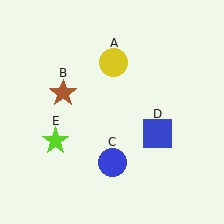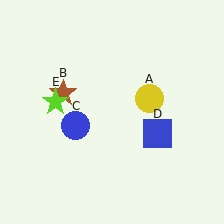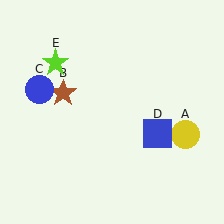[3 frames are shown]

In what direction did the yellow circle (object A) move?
The yellow circle (object A) moved down and to the right.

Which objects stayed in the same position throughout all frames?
Brown star (object B) and blue square (object D) remained stationary.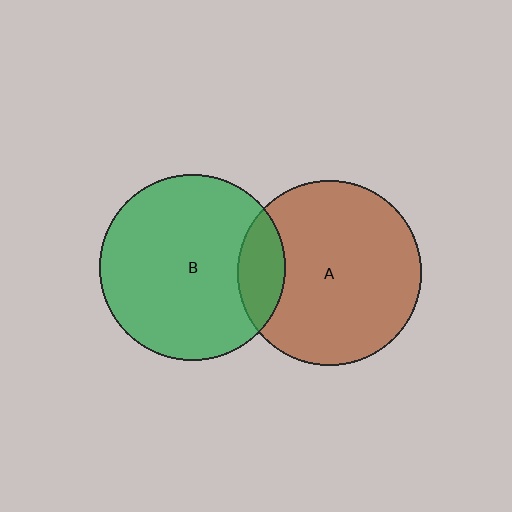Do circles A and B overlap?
Yes.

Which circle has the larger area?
Circle B (green).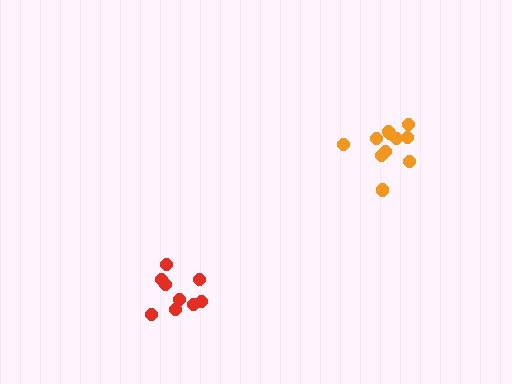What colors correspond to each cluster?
The clusters are colored: red, orange.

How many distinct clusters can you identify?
There are 2 distinct clusters.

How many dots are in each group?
Group 1: 9 dots, Group 2: 11 dots (20 total).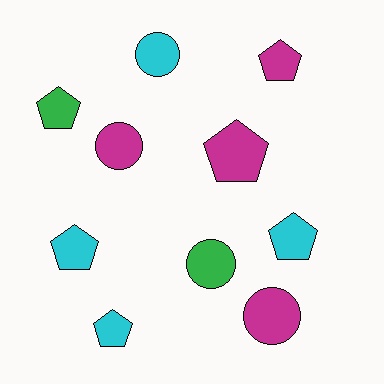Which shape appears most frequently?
Pentagon, with 6 objects.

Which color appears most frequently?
Magenta, with 4 objects.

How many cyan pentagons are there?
There are 3 cyan pentagons.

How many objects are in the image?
There are 10 objects.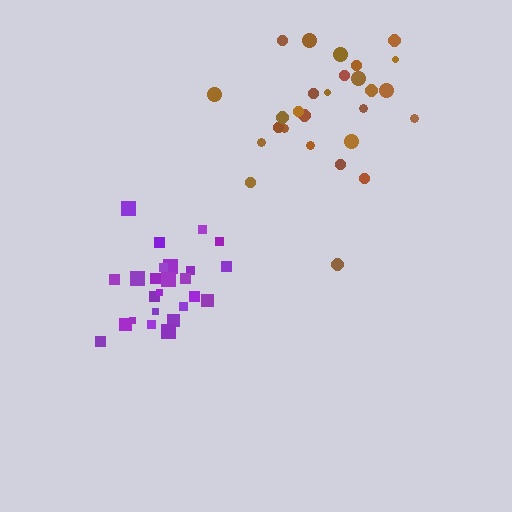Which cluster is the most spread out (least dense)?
Brown.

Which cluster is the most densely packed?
Purple.